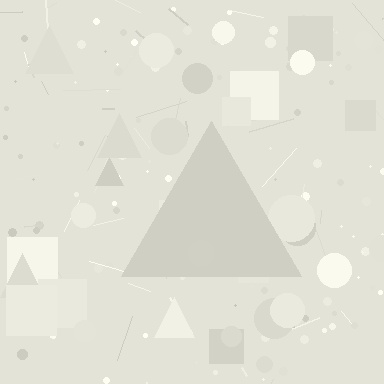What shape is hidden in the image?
A triangle is hidden in the image.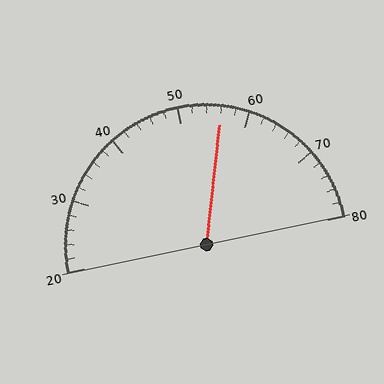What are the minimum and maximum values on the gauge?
The gauge ranges from 20 to 80.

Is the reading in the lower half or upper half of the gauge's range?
The reading is in the upper half of the range (20 to 80).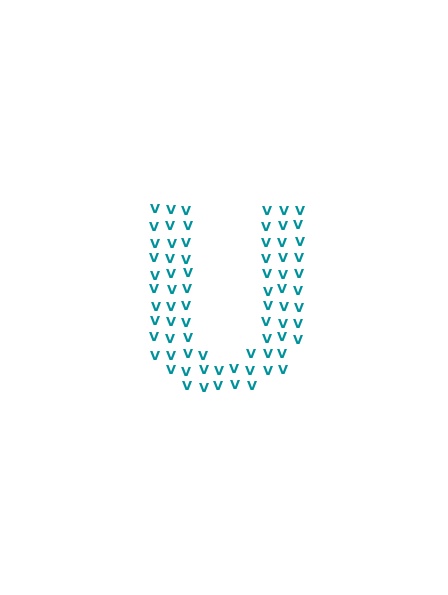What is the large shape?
The large shape is the letter U.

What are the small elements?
The small elements are letter V's.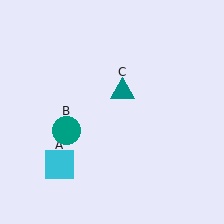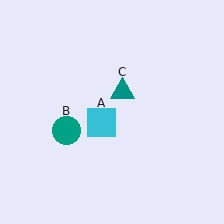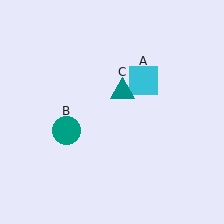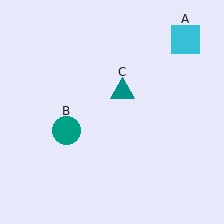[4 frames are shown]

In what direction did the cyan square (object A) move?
The cyan square (object A) moved up and to the right.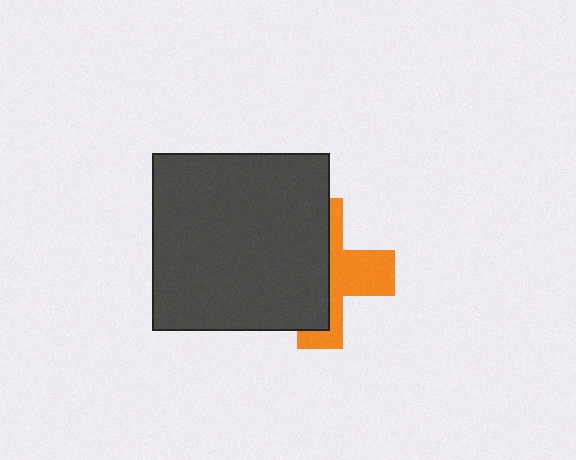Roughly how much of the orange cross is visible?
A small part of it is visible (roughly 43%).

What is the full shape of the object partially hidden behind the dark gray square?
The partially hidden object is an orange cross.